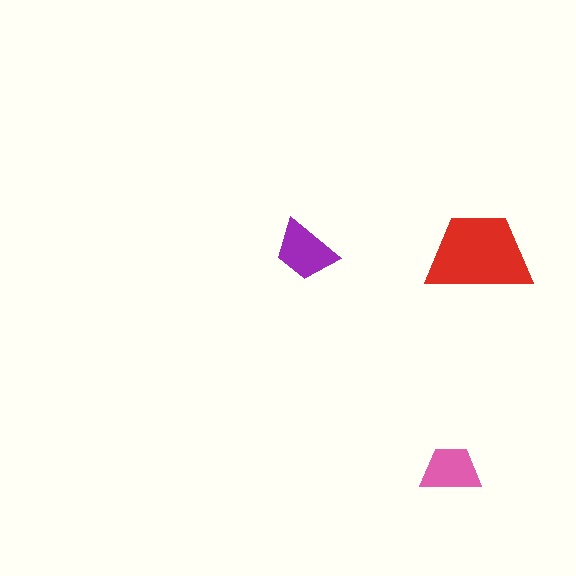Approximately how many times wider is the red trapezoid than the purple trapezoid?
About 1.5 times wider.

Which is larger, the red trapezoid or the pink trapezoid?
The red one.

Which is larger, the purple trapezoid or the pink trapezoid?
The purple one.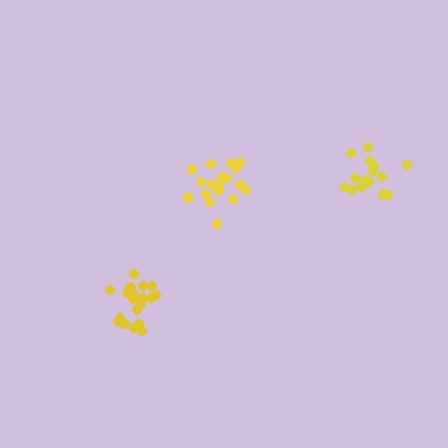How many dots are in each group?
Group 1: 19 dots, Group 2: 16 dots, Group 3: 21 dots (56 total).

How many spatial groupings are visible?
There are 3 spatial groupings.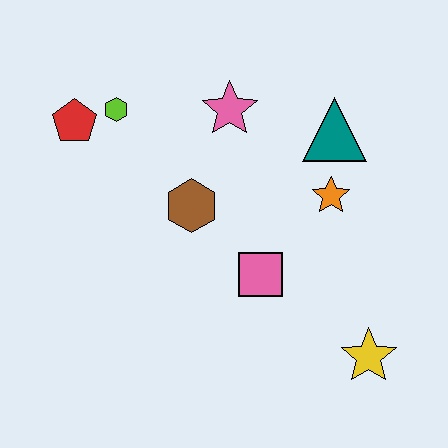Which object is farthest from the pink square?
The red pentagon is farthest from the pink square.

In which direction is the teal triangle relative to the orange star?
The teal triangle is above the orange star.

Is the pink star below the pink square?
No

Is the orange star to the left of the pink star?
No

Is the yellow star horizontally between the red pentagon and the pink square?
No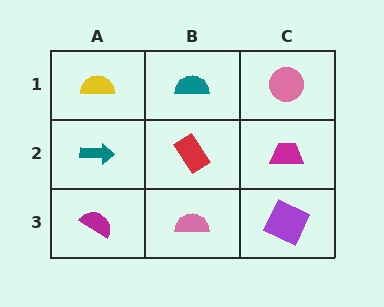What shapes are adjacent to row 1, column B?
A red rectangle (row 2, column B), a yellow semicircle (row 1, column A), a pink circle (row 1, column C).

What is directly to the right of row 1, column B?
A pink circle.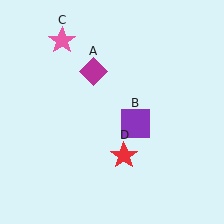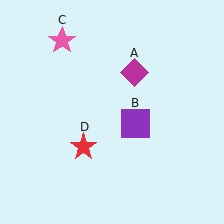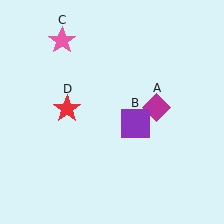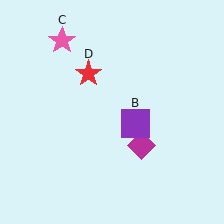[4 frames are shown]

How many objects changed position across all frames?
2 objects changed position: magenta diamond (object A), red star (object D).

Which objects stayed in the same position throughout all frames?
Purple square (object B) and pink star (object C) remained stationary.